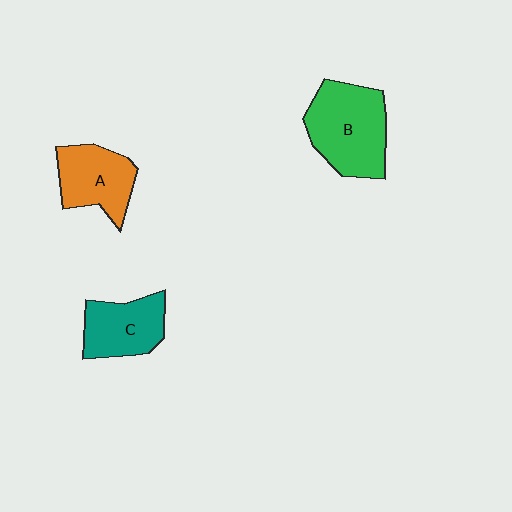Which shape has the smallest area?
Shape C (teal).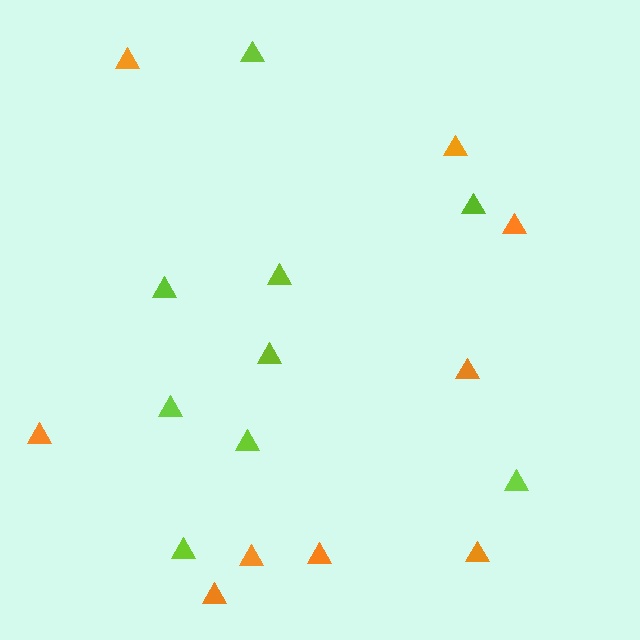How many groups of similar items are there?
There are 2 groups: one group of orange triangles (9) and one group of lime triangles (9).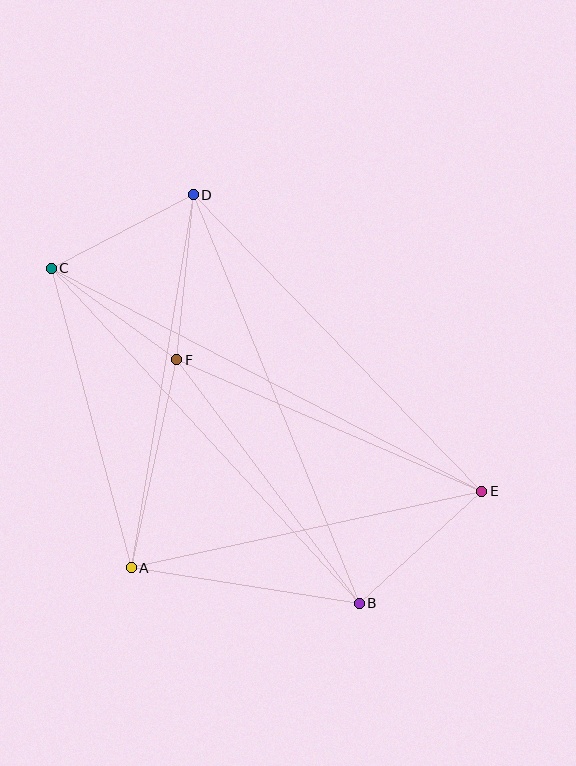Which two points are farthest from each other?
Points C and E are farthest from each other.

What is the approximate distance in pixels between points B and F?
The distance between B and F is approximately 305 pixels.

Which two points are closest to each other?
Points C and F are closest to each other.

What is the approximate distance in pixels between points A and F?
The distance between A and F is approximately 213 pixels.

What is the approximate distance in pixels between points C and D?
The distance between C and D is approximately 160 pixels.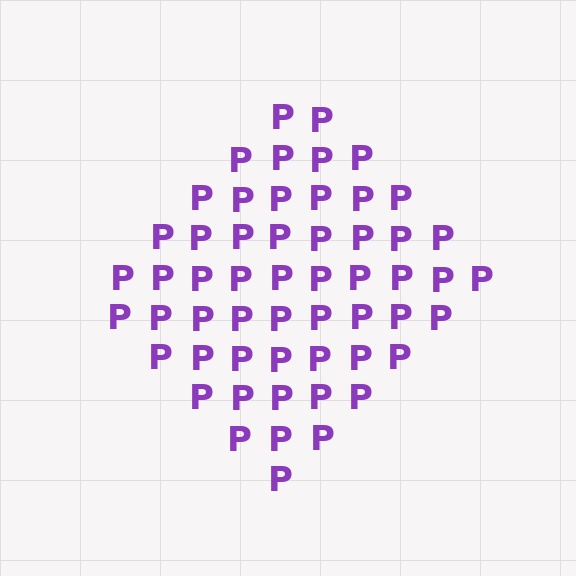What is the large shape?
The large shape is a diamond.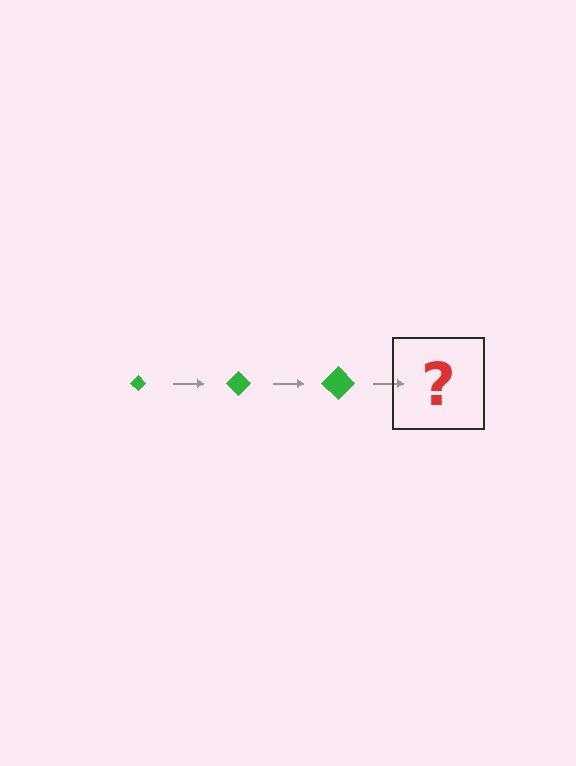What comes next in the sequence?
The next element should be a green diamond, larger than the previous one.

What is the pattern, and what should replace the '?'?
The pattern is that the diamond gets progressively larger each step. The '?' should be a green diamond, larger than the previous one.